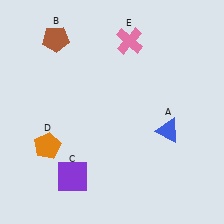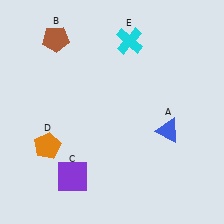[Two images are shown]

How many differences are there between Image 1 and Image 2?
There is 1 difference between the two images.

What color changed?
The cross (E) changed from pink in Image 1 to cyan in Image 2.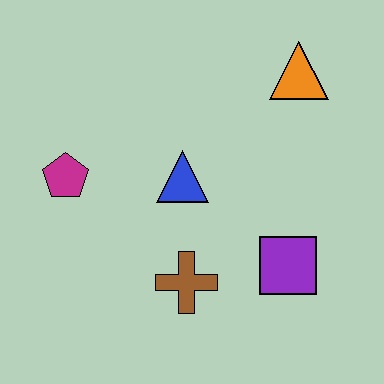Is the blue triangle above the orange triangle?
No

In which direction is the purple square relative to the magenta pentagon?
The purple square is to the right of the magenta pentagon.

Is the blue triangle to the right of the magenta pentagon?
Yes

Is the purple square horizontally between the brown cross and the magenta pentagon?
No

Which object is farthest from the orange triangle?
The magenta pentagon is farthest from the orange triangle.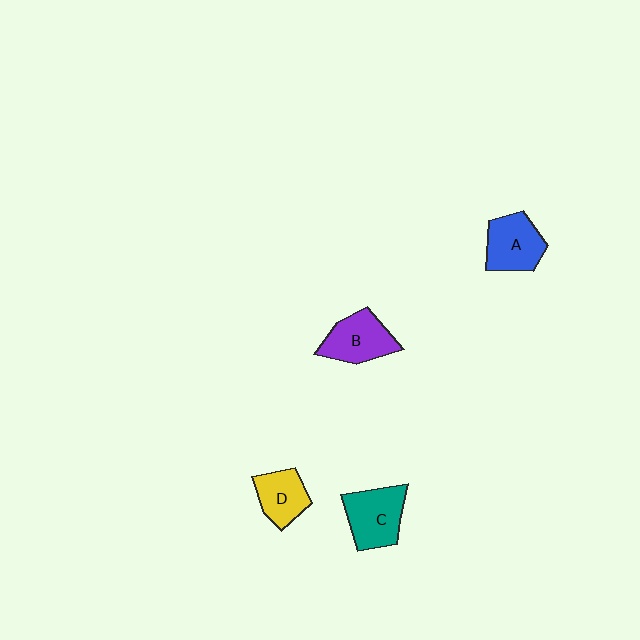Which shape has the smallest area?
Shape D (yellow).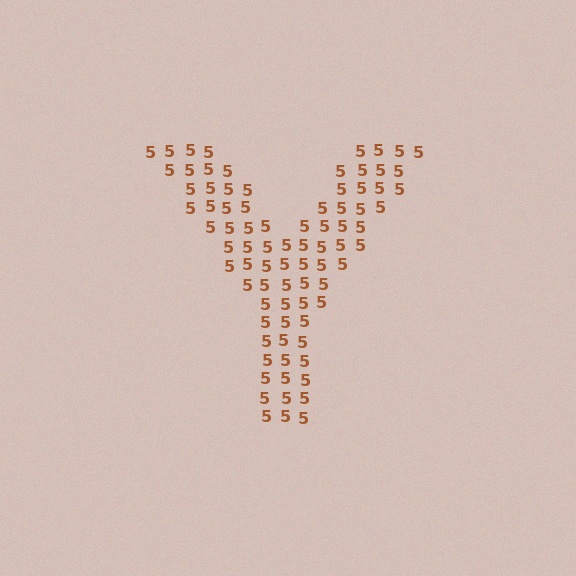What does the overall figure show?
The overall figure shows the letter Y.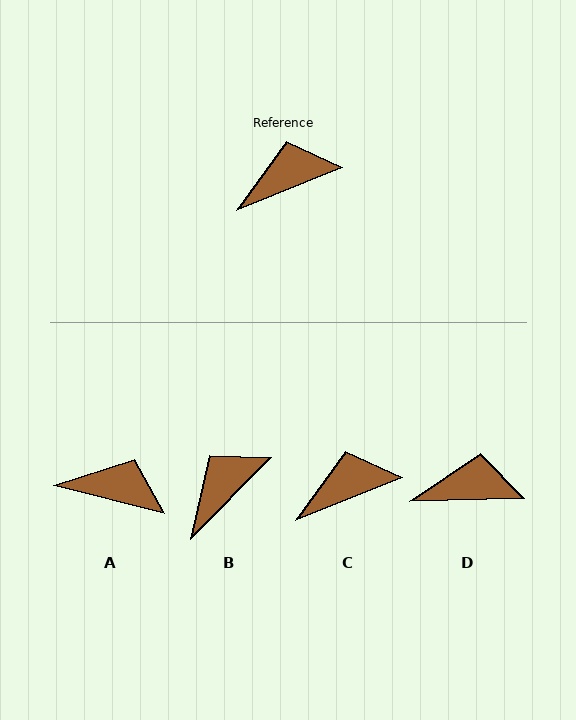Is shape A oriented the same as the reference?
No, it is off by about 36 degrees.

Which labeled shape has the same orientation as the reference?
C.